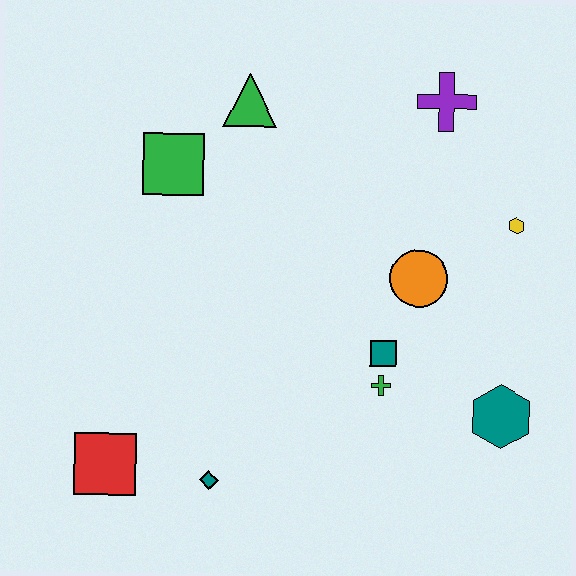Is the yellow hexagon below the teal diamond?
No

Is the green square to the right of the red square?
Yes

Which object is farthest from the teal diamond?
The purple cross is farthest from the teal diamond.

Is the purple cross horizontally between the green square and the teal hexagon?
Yes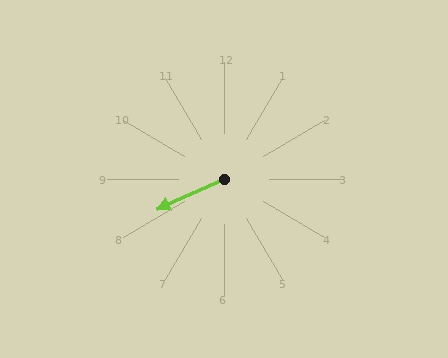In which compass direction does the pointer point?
Southwest.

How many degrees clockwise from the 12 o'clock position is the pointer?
Approximately 246 degrees.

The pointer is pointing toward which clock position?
Roughly 8 o'clock.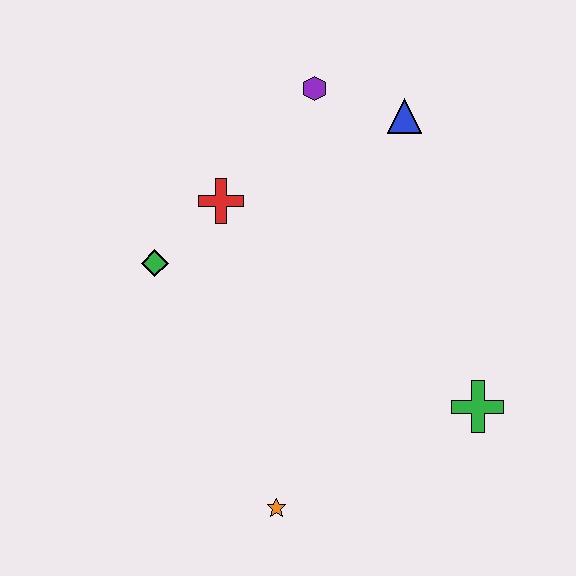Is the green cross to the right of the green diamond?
Yes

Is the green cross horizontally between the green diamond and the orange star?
No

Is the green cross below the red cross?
Yes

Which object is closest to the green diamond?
The red cross is closest to the green diamond.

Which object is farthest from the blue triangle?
The orange star is farthest from the blue triangle.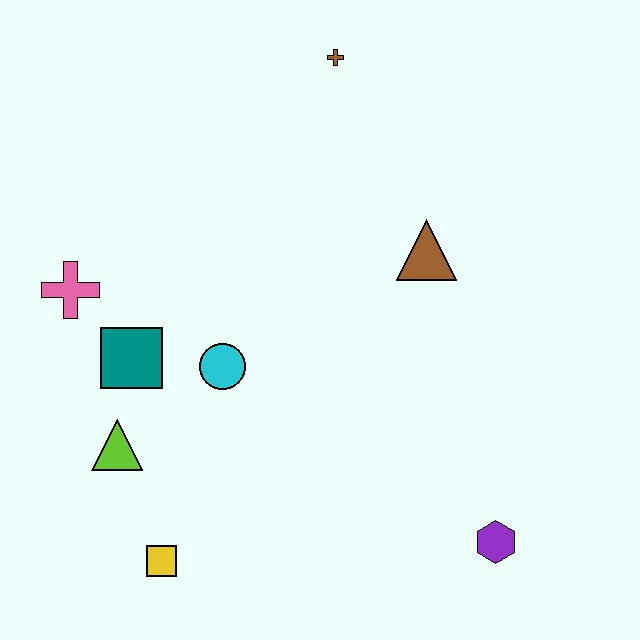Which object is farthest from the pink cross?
The purple hexagon is farthest from the pink cross.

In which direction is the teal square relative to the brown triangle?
The teal square is to the left of the brown triangle.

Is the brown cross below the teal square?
No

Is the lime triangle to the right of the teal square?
No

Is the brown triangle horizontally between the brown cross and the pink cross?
No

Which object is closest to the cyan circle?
The teal square is closest to the cyan circle.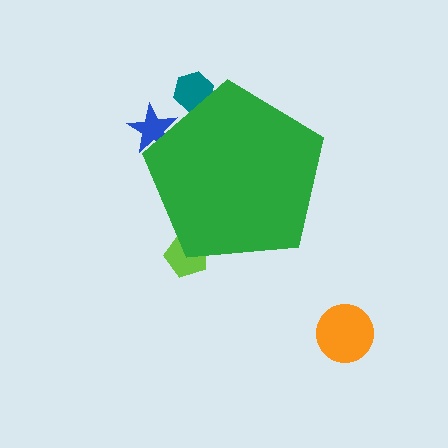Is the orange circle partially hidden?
No, the orange circle is fully visible.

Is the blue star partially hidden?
Yes, the blue star is partially hidden behind the green pentagon.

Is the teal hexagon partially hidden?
Yes, the teal hexagon is partially hidden behind the green pentagon.